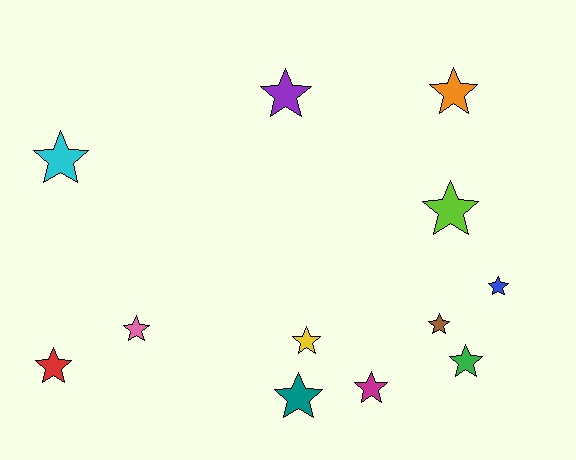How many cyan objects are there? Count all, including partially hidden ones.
There is 1 cyan object.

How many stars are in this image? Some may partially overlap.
There are 12 stars.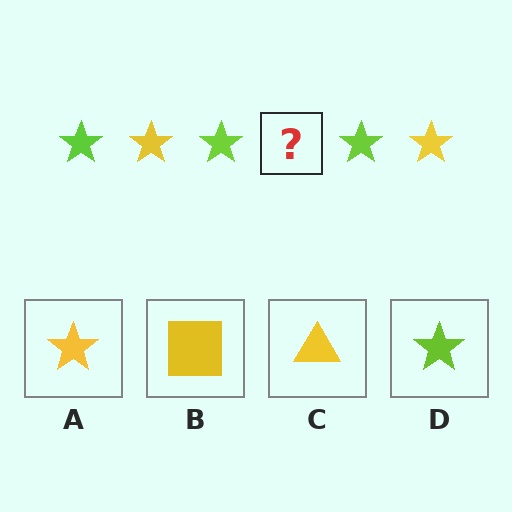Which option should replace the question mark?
Option A.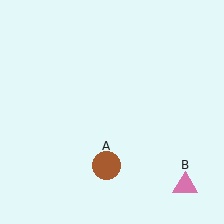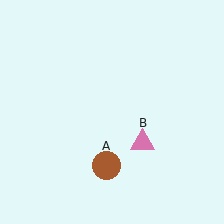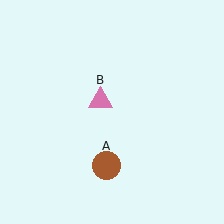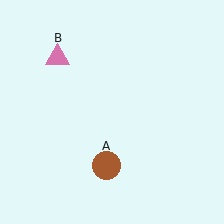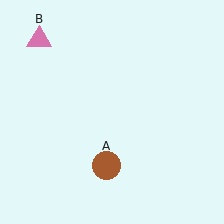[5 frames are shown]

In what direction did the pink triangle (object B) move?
The pink triangle (object B) moved up and to the left.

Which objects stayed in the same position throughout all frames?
Brown circle (object A) remained stationary.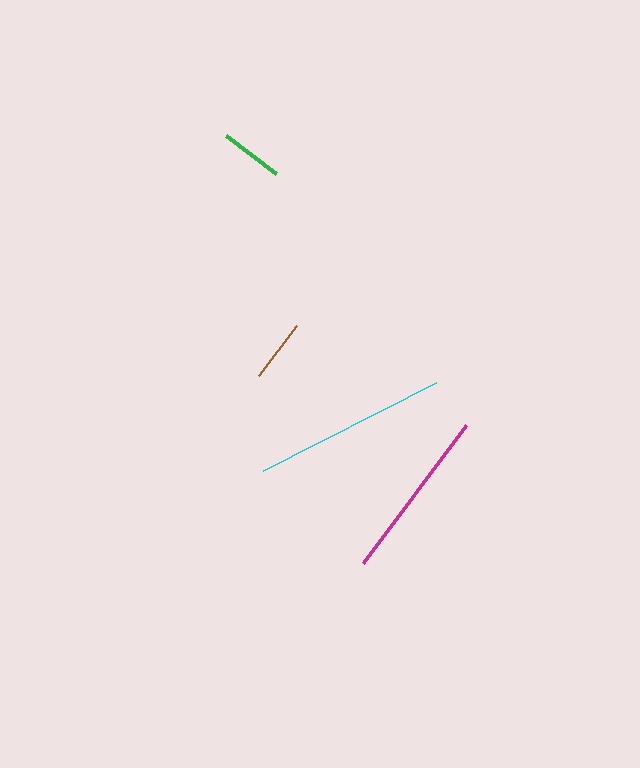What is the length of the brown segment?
The brown segment is approximately 63 pixels long.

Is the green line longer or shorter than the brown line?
The green line is longer than the brown line.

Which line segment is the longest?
The cyan line is the longest at approximately 195 pixels.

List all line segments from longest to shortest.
From longest to shortest: cyan, magenta, green, brown.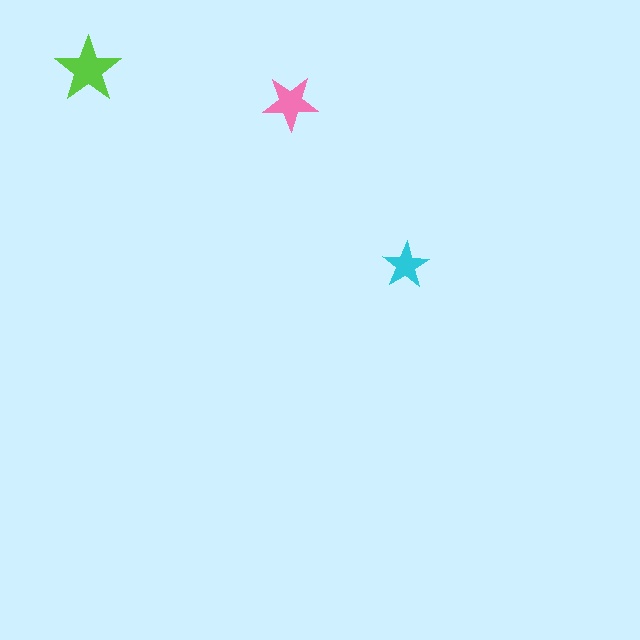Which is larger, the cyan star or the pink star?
The pink one.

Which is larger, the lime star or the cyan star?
The lime one.